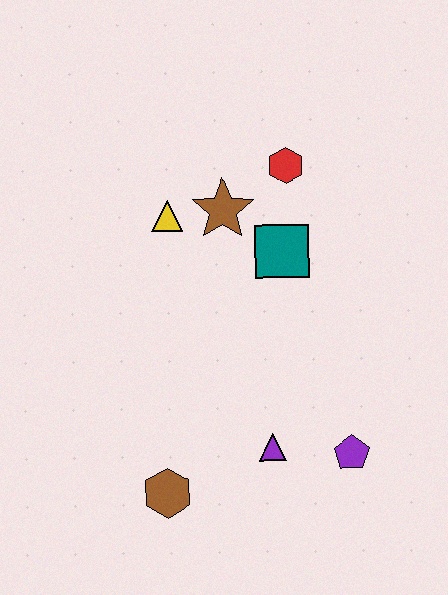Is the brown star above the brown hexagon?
Yes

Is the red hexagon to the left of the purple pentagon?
Yes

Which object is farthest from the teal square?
The brown hexagon is farthest from the teal square.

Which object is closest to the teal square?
The brown star is closest to the teal square.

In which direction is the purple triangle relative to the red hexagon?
The purple triangle is below the red hexagon.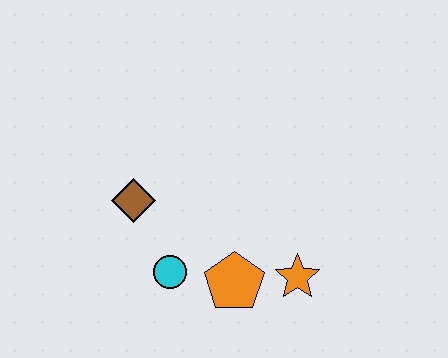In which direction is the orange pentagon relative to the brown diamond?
The orange pentagon is to the right of the brown diamond.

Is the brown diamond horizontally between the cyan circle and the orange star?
No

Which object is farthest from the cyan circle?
The orange star is farthest from the cyan circle.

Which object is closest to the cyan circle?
The orange pentagon is closest to the cyan circle.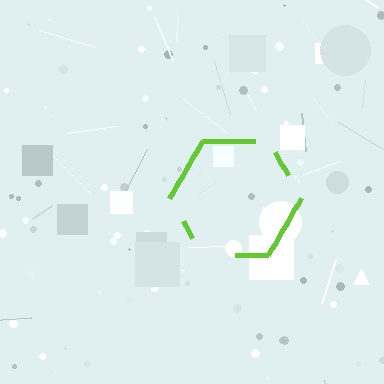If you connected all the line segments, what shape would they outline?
They would outline a hexagon.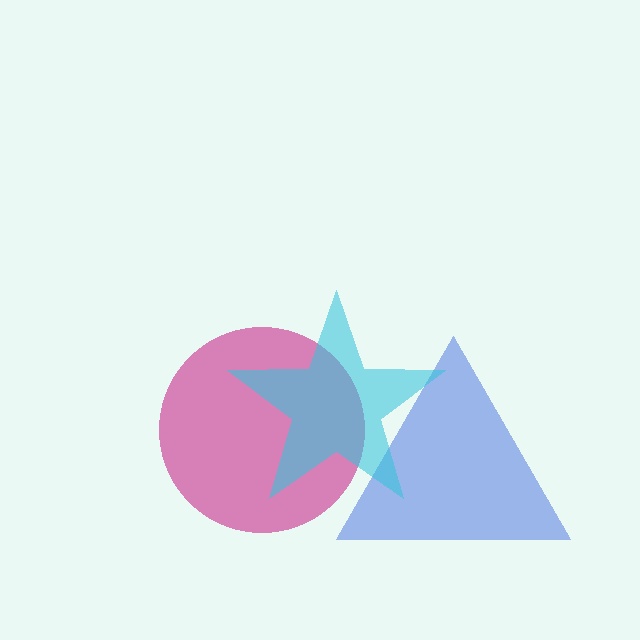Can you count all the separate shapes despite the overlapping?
Yes, there are 3 separate shapes.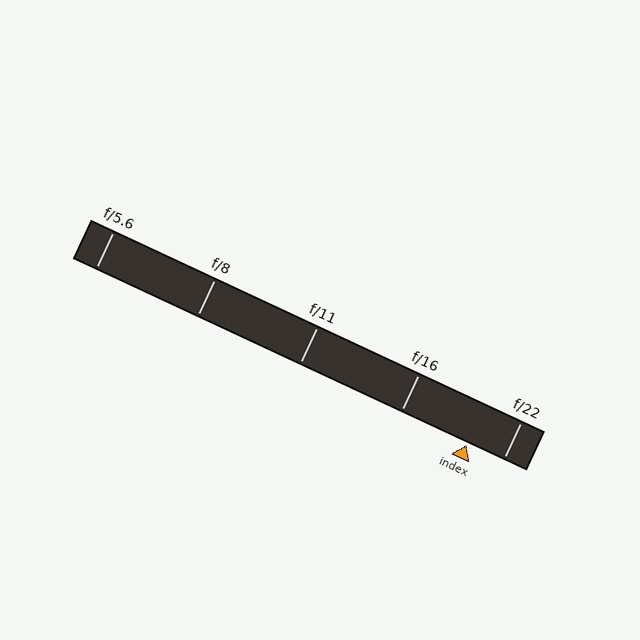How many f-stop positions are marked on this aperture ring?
There are 5 f-stop positions marked.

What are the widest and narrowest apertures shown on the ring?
The widest aperture shown is f/5.6 and the narrowest is f/22.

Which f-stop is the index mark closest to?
The index mark is closest to f/22.